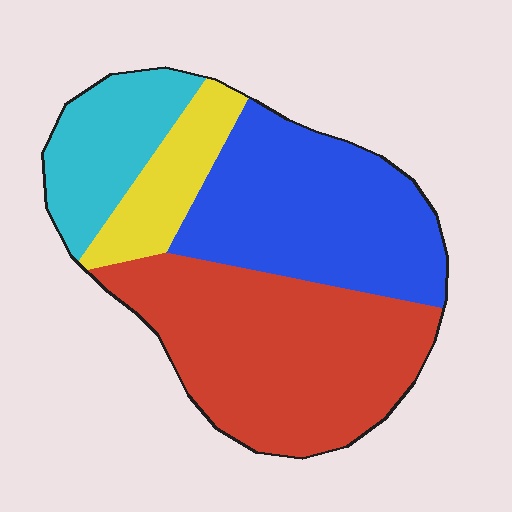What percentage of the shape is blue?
Blue takes up between a sixth and a third of the shape.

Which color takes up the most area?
Red, at roughly 40%.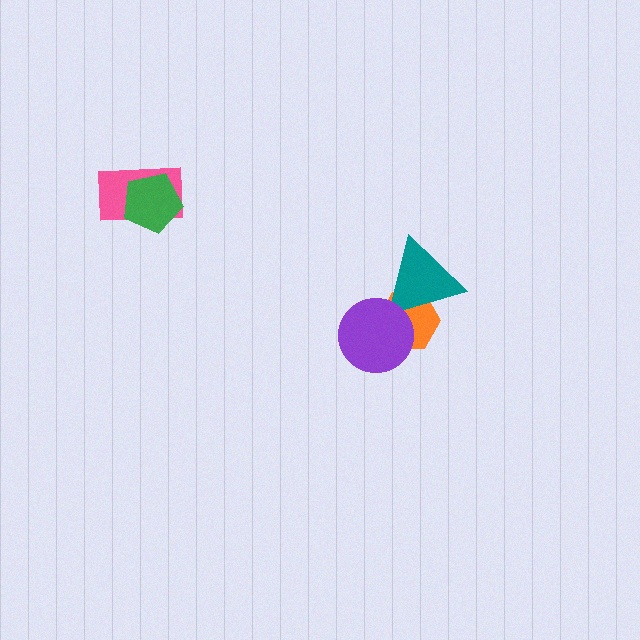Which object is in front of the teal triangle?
The purple circle is in front of the teal triangle.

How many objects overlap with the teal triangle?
2 objects overlap with the teal triangle.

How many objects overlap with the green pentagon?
1 object overlaps with the green pentagon.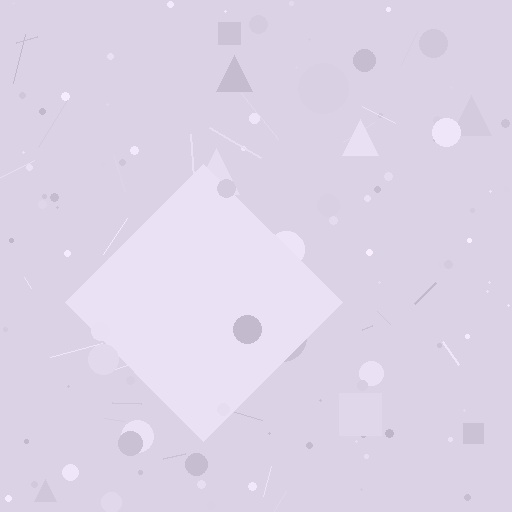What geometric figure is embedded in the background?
A diamond is embedded in the background.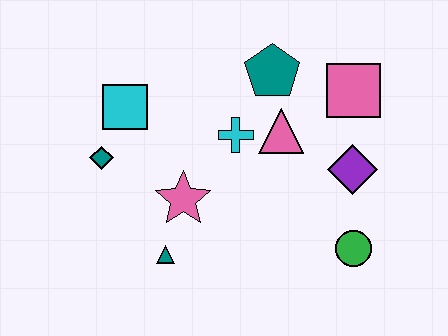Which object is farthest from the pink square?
The teal diamond is farthest from the pink square.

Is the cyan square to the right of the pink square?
No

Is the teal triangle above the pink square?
No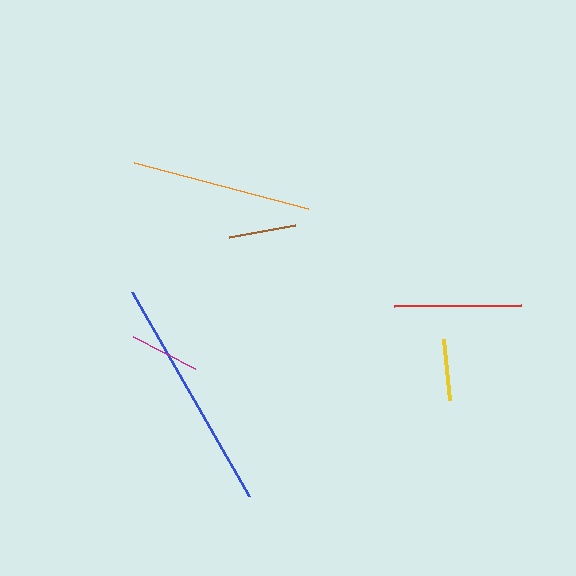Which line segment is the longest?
The blue line is the longest at approximately 235 pixels.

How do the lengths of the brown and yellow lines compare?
The brown and yellow lines are approximately the same length.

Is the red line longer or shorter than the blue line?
The blue line is longer than the red line.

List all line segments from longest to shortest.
From longest to shortest: blue, orange, red, magenta, brown, yellow.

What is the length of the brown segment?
The brown segment is approximately 67 pixels long.